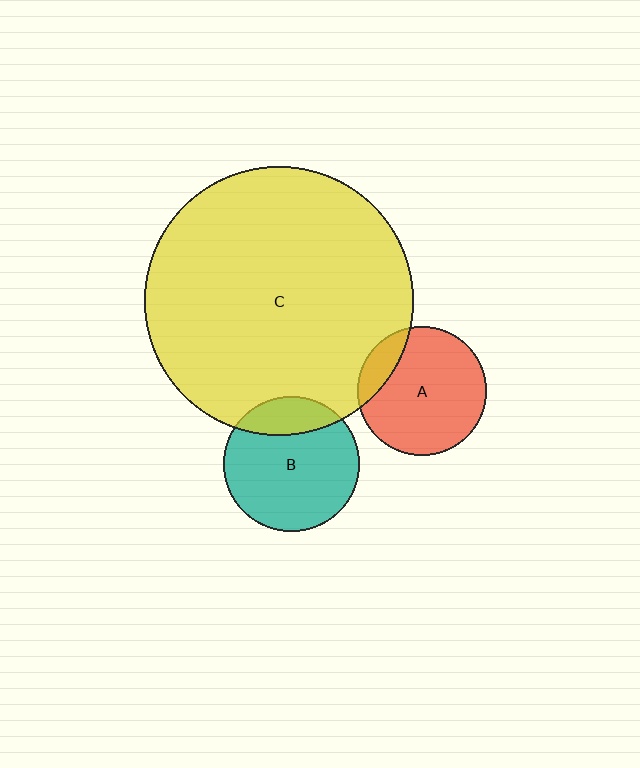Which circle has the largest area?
Circle C (yellow).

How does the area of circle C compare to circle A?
Approximately 4.3 times.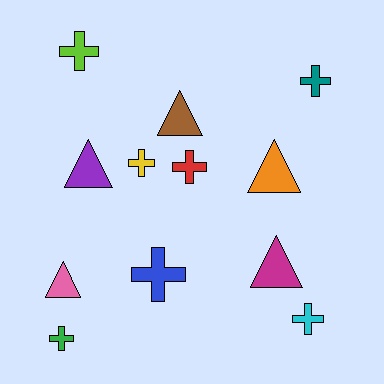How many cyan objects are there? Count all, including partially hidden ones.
There is 1 cyan object.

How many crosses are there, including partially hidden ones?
There are 7 crosses.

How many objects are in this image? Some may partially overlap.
There are 12 objects.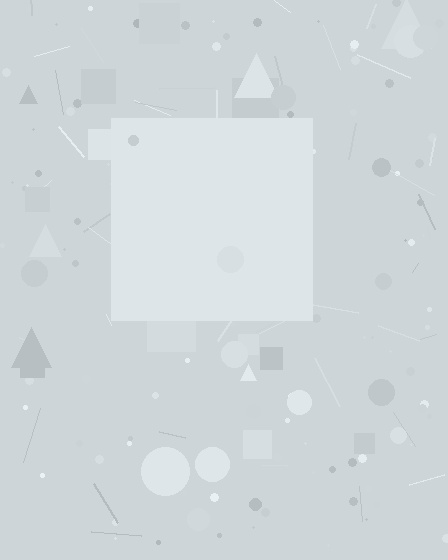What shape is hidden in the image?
A square is hidden in the image.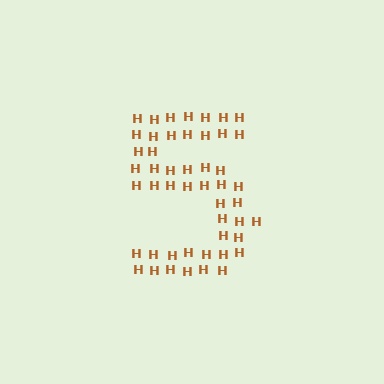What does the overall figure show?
The overall figure shows the digit 5.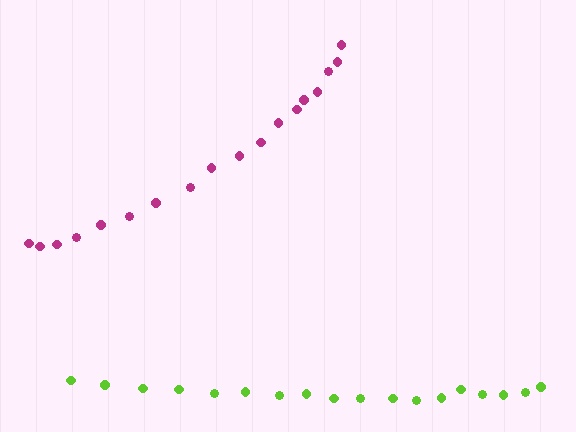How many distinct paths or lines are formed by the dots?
There are 2 distinct paths.